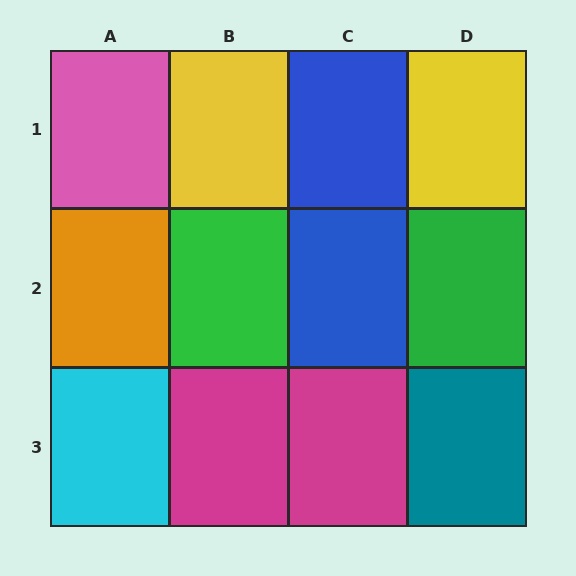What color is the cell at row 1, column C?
Blue.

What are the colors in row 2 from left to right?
Orange, green, blue, green.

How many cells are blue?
2 cells are blue.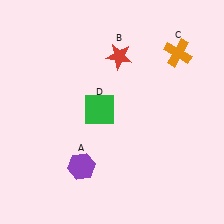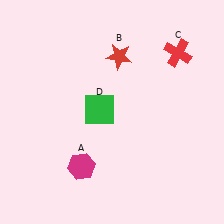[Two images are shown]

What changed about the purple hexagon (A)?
In Image 1, A is purple. In Image 2, it changed to magenta.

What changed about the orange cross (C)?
In Image 1, C is orange. In Image 2, it changed to red.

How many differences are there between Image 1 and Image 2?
There are 2 differences between the two images.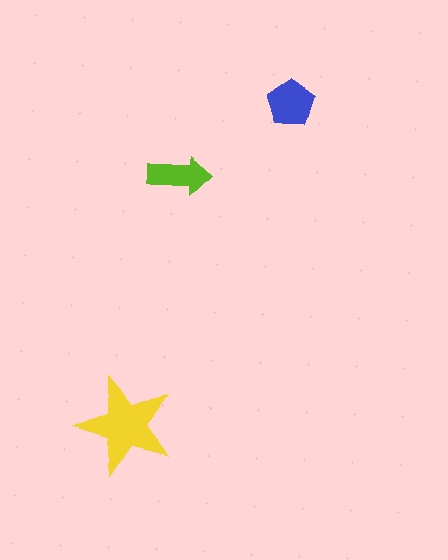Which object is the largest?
The yellow star.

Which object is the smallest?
The lime arrow.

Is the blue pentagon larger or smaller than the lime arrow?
Larger.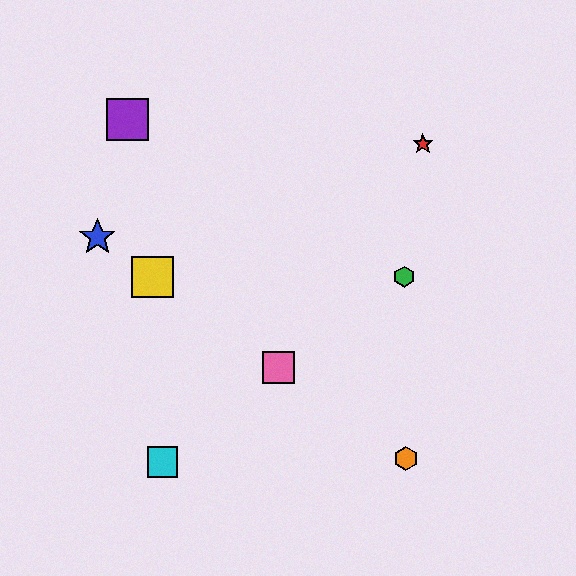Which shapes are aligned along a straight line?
The blue star, the yellow square, the orange hexagon, the pink square are aligned along a straight line.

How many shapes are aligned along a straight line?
4 shapes (the blue star, the yellow square, the orange hexagon, the pink square) are aligned along a straight line.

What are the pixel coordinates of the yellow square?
The yellow square is at (153, 277).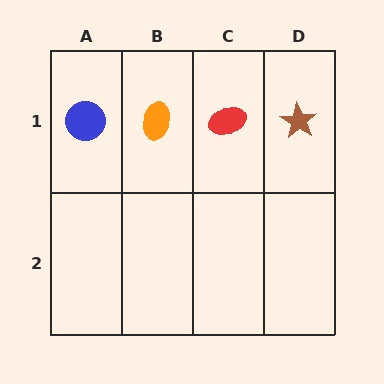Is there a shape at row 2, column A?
No, that cell is empty.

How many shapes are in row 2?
0 shapes.